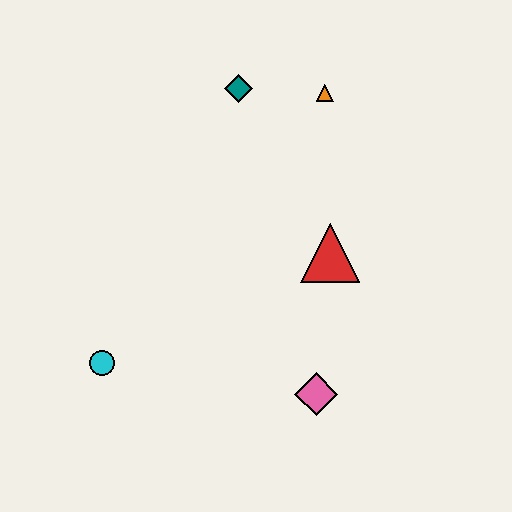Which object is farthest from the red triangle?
The cyan circle is farthest from the red triangle.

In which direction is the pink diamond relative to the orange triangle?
The pink diamond is below the orange triangle.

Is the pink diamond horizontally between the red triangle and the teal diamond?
Yes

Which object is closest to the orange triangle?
The teal diamond is closest to the orange triangle.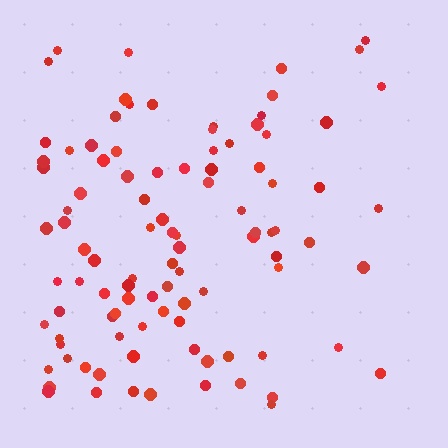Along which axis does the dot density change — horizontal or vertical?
Horizontal.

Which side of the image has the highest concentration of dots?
The left.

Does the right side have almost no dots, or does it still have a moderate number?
Still a moderate number, just noticeably fewer than the left.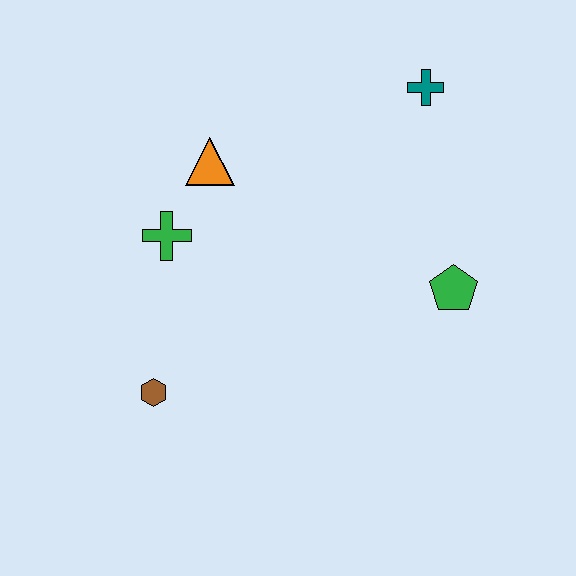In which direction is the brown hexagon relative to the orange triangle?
The brown hexagon is below the orange triangle.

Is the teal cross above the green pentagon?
Yes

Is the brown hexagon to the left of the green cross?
Yes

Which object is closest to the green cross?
The orange triangle is closest to the green cross.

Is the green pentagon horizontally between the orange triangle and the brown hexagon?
No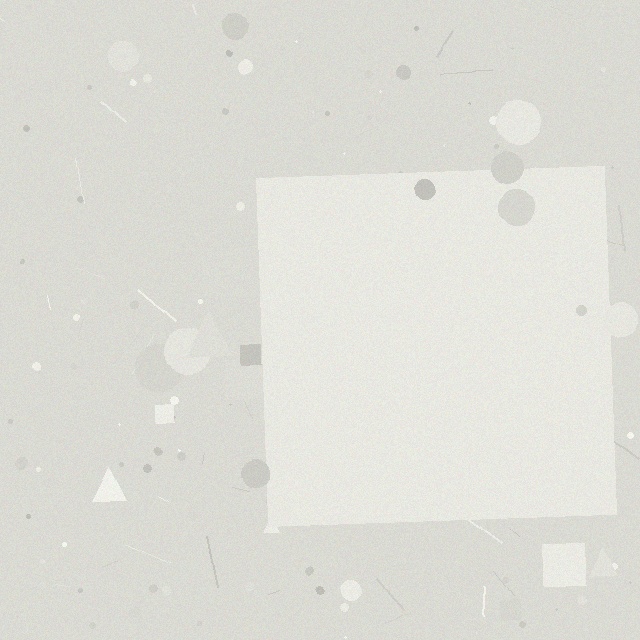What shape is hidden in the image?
A square is hidden in the image.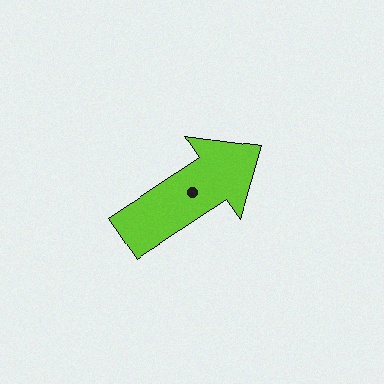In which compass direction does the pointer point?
Northeast.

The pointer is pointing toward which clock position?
Roughly 2 o'clock.